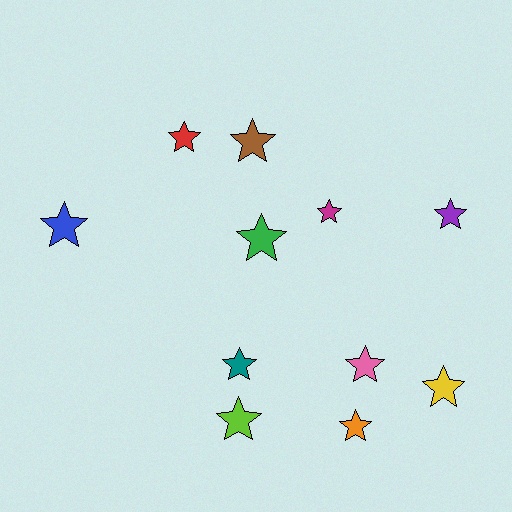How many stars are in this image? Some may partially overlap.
There are 11 stars.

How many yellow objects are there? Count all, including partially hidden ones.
There is 1 yellow object.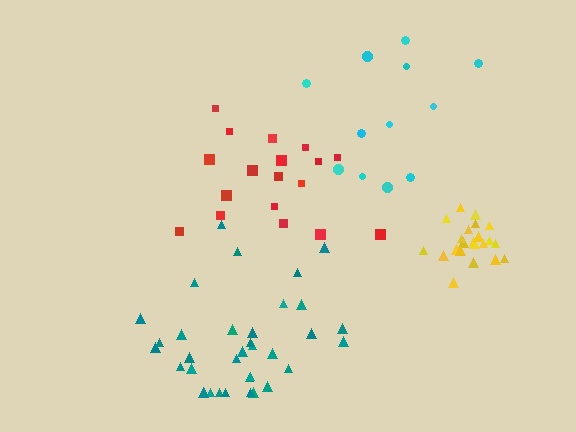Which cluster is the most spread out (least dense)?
Cyan.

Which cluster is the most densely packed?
Yellow.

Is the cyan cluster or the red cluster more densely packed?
Red.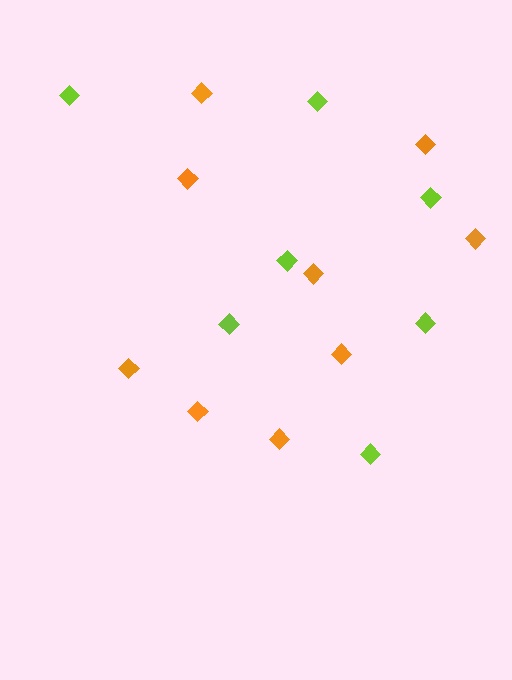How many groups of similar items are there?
There are 2 groups: one group of lime diamonds (7) and one group of orange diamonds (9).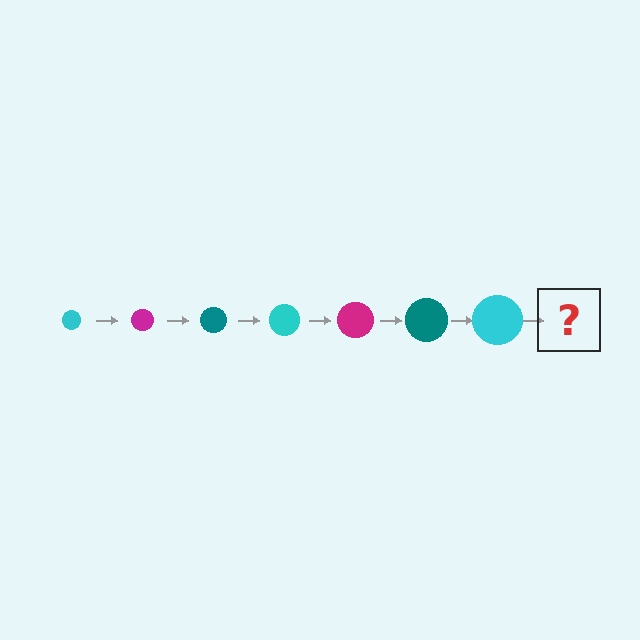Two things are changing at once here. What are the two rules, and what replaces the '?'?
The two rules are that the circle grows larger each step and the color cycles through cyan, magenta, and teal. The '?' should be a magenta circle, larger than the previous one.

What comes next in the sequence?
The next element should be a magenta circle, larger than the previous one.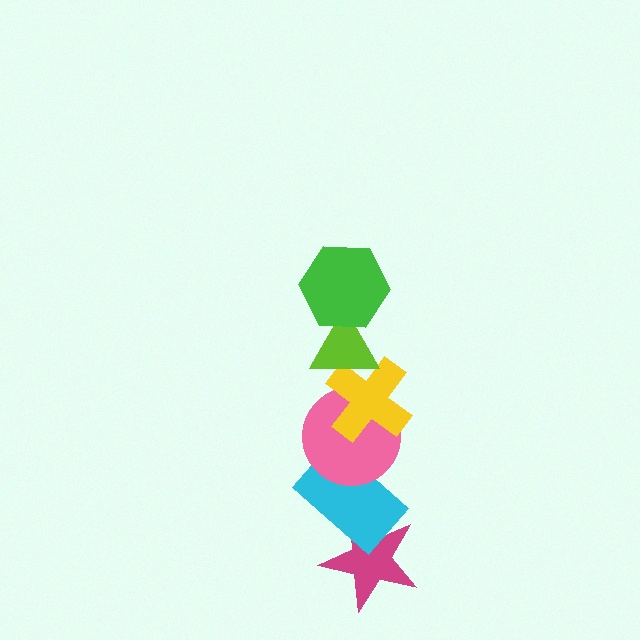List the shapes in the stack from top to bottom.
From top to bottom: the green hexagon, the lime triangle, the yellow cross, the pink circle, the cyan rectangle, the magenta star.